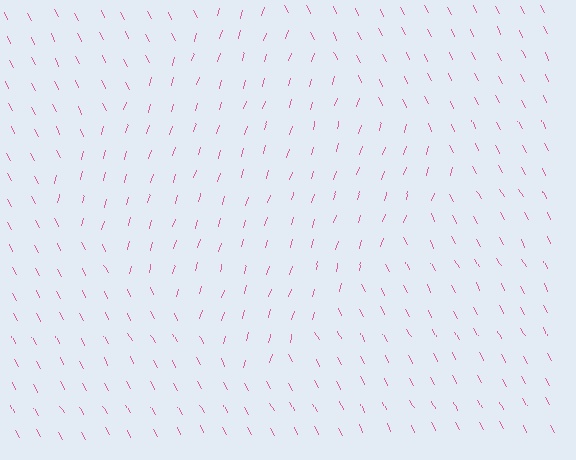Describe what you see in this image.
The image is filled with small pink line segments. A diamond region in the image has lines oriented differently from the surrounding lines, creating a visible texture boundary.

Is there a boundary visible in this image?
Yes, there is a texture boundary formed by a change in line orientation.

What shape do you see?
I see a diamond.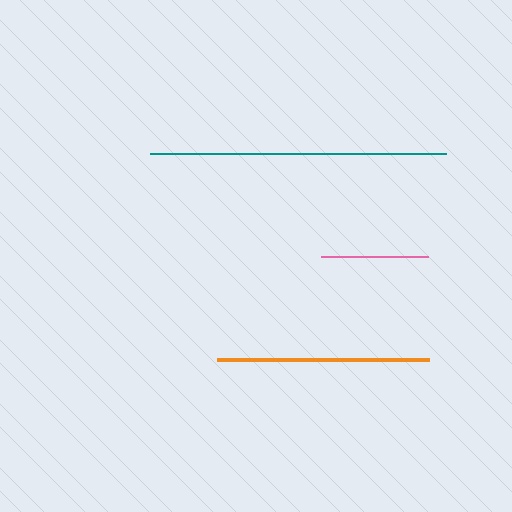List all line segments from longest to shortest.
From longest to shortest: teal, orange, pink.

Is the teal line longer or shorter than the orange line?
The teal line is longer than the orange line.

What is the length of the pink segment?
The pink segment is approximately 107 pixels long.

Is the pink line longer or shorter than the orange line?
The orange line is longer than the pink line.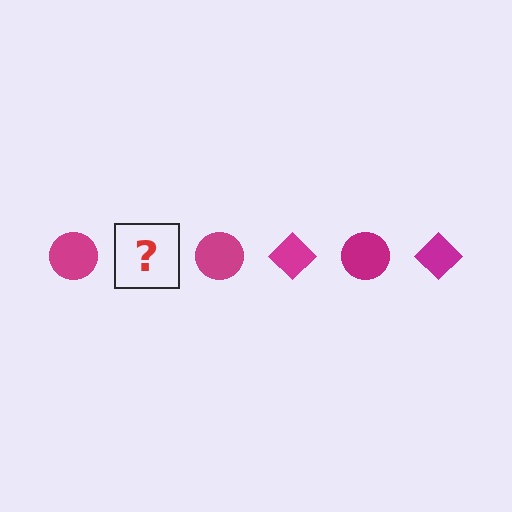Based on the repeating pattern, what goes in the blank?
The blank should be a magenta diamond.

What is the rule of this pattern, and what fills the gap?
The rule is that the pattern cycles through circle, diamond shapes in magenta. The gap should be filled with a magenta diamond.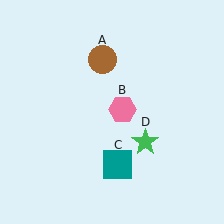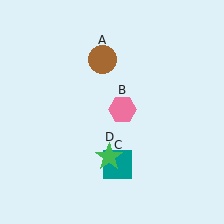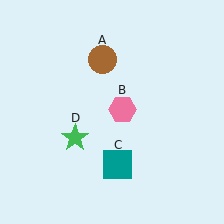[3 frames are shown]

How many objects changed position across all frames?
1 object changed position: green star (object D).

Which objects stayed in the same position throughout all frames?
Brown circle (object A) and pink hexagon (object B) and teal square (object C) remained stationary.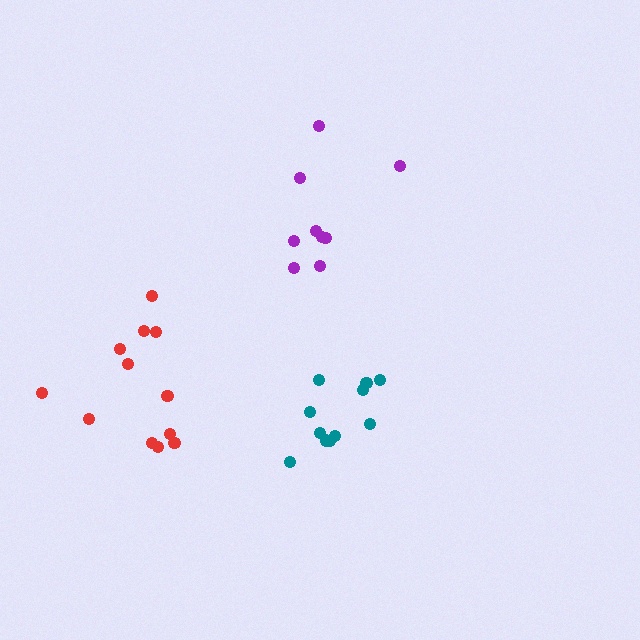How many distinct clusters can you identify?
There are 3 distinct clusters.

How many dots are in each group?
Group 1: 9 dots, Group 2: 12 dots, Group 3: 12 dots (33 total).